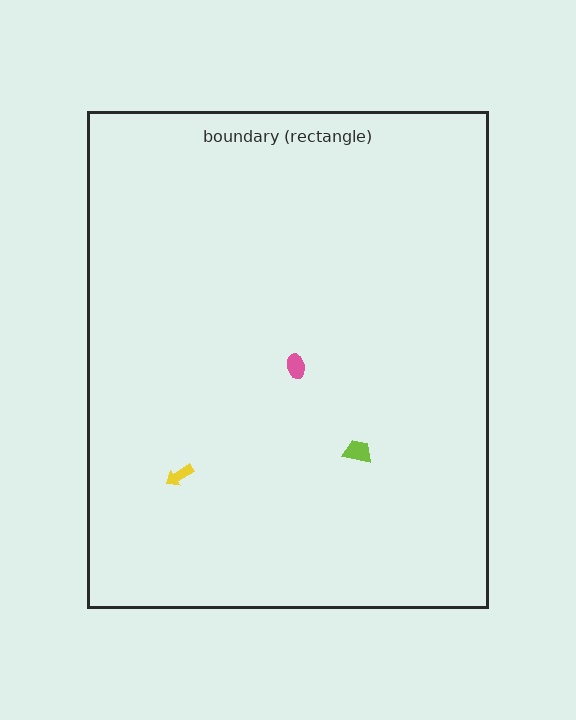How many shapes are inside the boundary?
3 inside, 0 outside.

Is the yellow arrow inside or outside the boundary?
Inside.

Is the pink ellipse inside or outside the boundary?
Inside.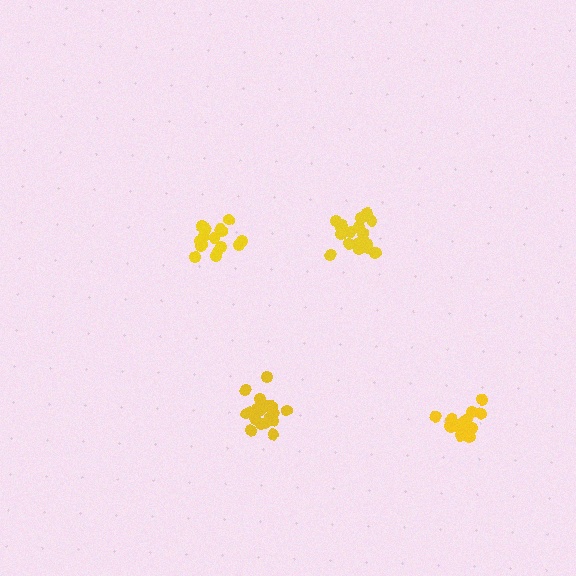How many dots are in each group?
Group 1: 18 dots, Group 2: 16 dots, Group 3: 20 dots, Group 4: 18 dots (72 total).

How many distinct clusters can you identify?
There are 4 distinct clusters.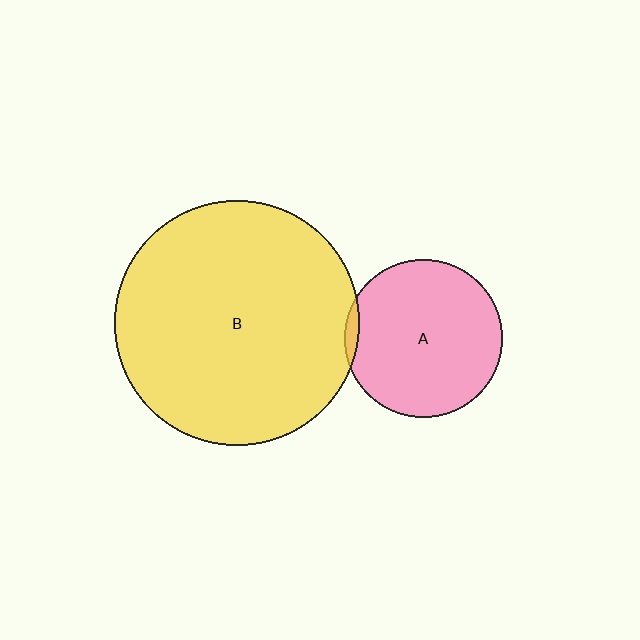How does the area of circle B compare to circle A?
Approximately 2.4 times.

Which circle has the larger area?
Circle B (yellow).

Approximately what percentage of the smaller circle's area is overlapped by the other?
Approximately 5%.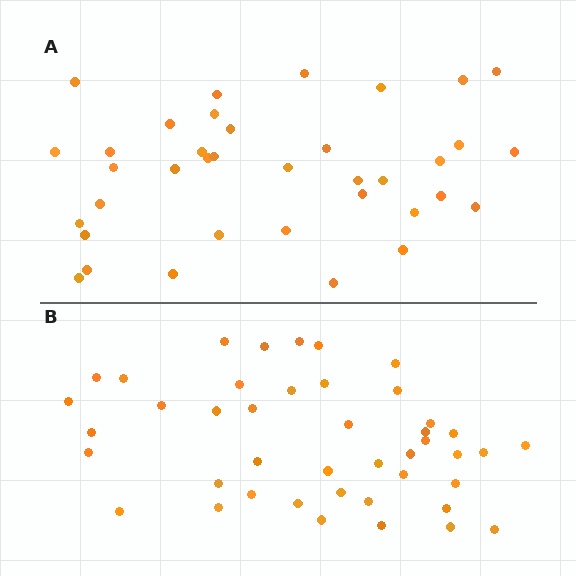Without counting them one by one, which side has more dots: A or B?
Region B (the bottom region) has more dots.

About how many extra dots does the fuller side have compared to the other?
Region B has about 6 more dots than region A.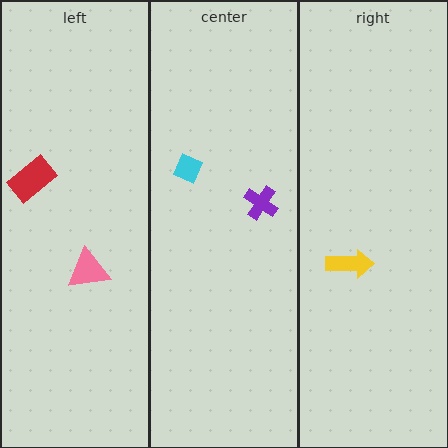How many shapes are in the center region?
2.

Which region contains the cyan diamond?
The center region.